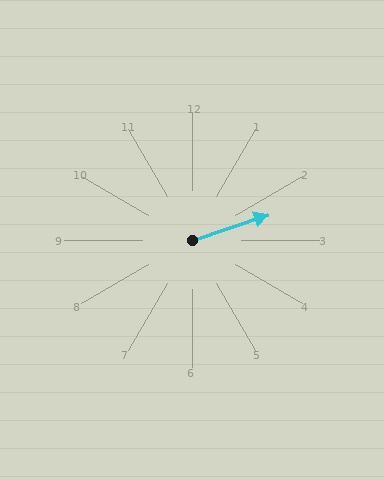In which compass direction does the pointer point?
East.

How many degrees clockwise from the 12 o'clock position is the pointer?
Approximately 71 degrees.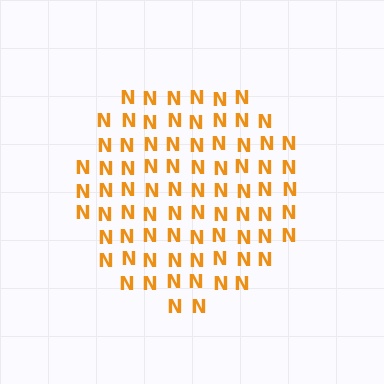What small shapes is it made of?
It is made of small letter N's.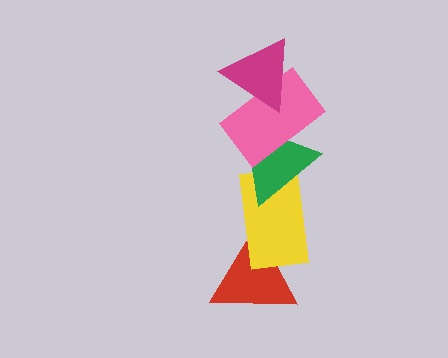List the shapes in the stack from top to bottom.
From top to bottom: the magenta triangle, the pink rectangle, the green triangle, the yellow rectangle, the red triangle.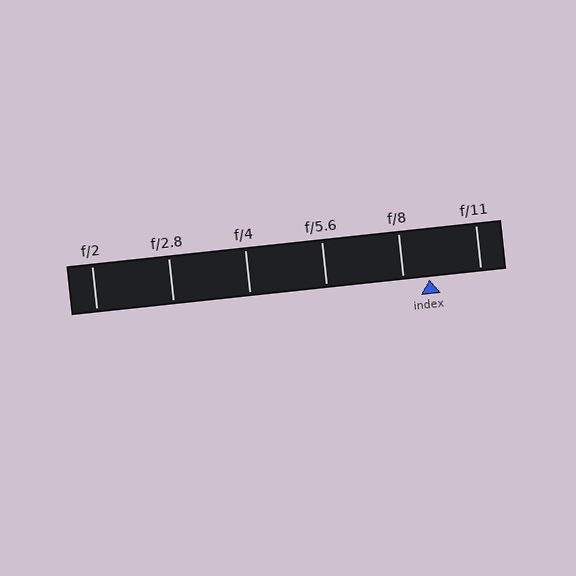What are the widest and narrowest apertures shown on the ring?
The widest aperture shown is f/2 and the narrowest is f/11.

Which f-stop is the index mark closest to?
The index mark is closest to f/8.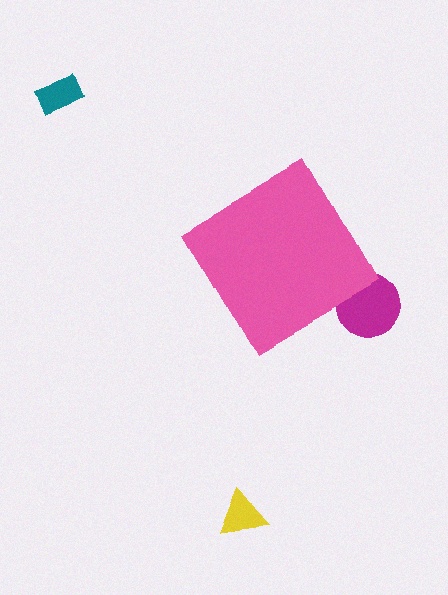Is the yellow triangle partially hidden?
No, the yellow triangle is fully visible.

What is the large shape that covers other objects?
A pink diamond.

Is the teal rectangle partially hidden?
No, the teal rectangle is fully visible.